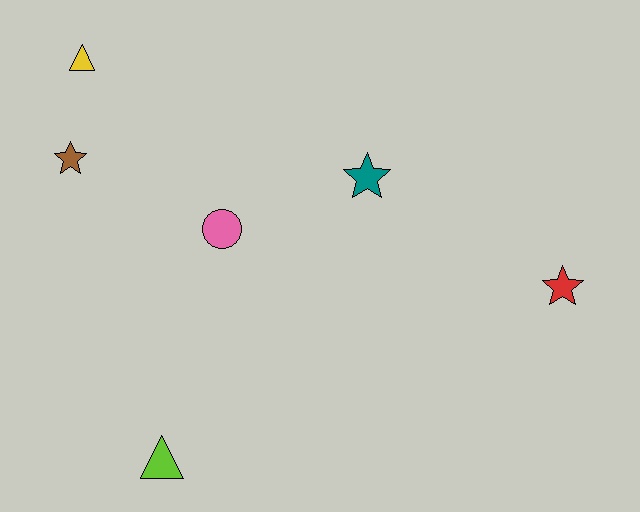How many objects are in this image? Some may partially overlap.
There are 6 objects.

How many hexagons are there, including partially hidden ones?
There are no hexagons.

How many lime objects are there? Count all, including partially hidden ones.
There is 1 lime object.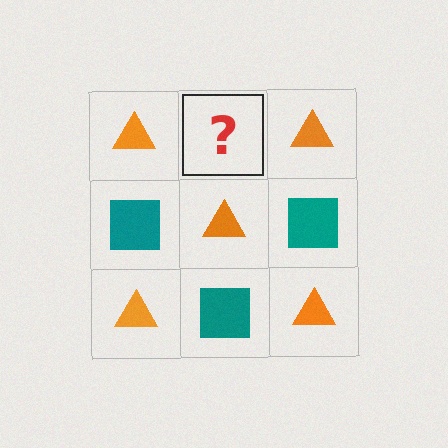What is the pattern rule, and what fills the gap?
The rule is that it alternates orange triangle and teal square in a checkerboard pattern. The gap should be filled with a teal square.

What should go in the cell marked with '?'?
The missing cell should contain a teal square.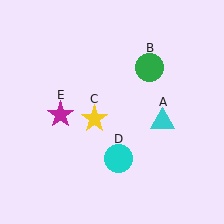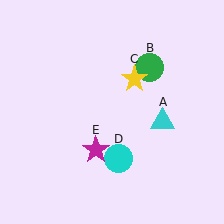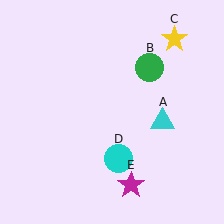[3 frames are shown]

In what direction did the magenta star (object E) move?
The magenta star (object E) moved down and to the right.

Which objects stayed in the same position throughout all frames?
Cyan triangle (object A) and green circle (object B) and cyan circle (object D) remained stationary.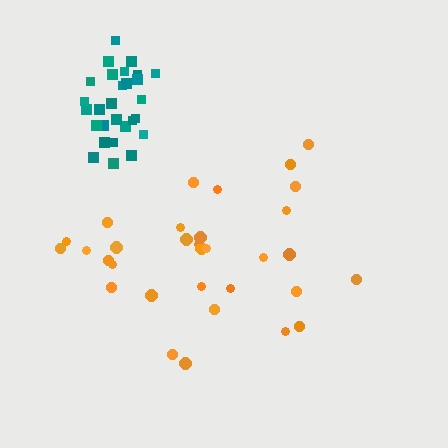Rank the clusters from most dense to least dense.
teal, orange.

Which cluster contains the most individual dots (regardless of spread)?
Orange (32).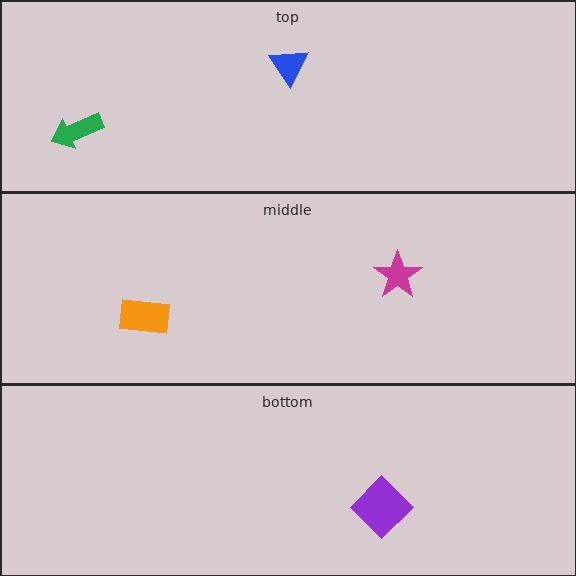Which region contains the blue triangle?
The top region.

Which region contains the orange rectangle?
The middle region.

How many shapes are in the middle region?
2.